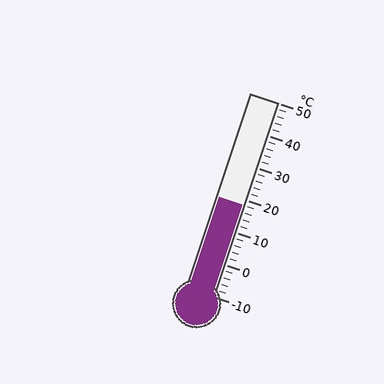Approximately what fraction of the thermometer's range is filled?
The thermometer is filled to approximately 45% of its range.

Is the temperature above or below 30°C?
The temperature is below 30°C.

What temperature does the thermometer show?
The thermometer shows approximately 18°C.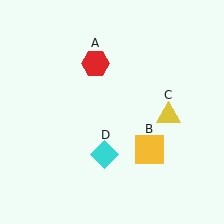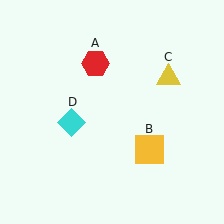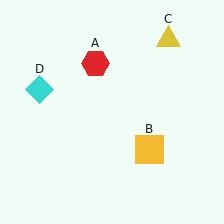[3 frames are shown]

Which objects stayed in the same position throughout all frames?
Red hexagon (object A) and yellow square (object B) remained stationary.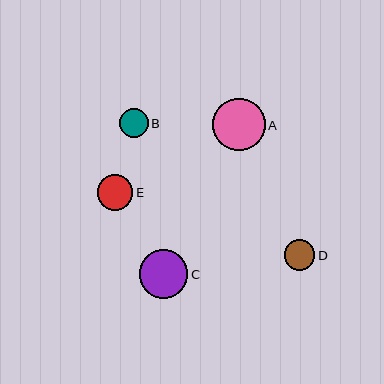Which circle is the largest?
Circle A is the largest with a size of approximately 52 pixels.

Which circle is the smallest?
Circle B is the smallest with a size of approximately 29 pixels.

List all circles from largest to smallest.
From largest to smallest: A, C, E, D, B.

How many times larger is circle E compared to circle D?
Circle E is approximately 1.1 times the size of circle D.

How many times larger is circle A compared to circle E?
Circle A is approximately 1.5 times the size of circle E.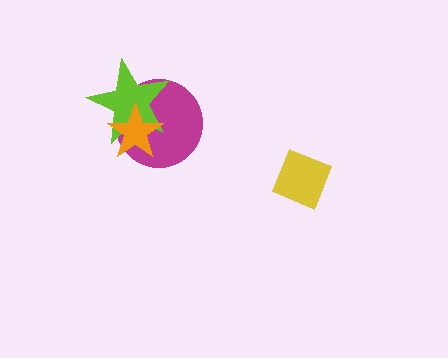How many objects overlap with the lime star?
2 objects overlap with the lime star.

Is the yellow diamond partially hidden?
No, no other shape covers it.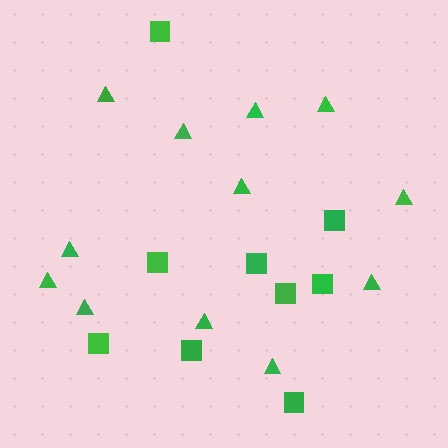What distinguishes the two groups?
There are 2 groups: one group of triangles (12) and one group of squares (9).